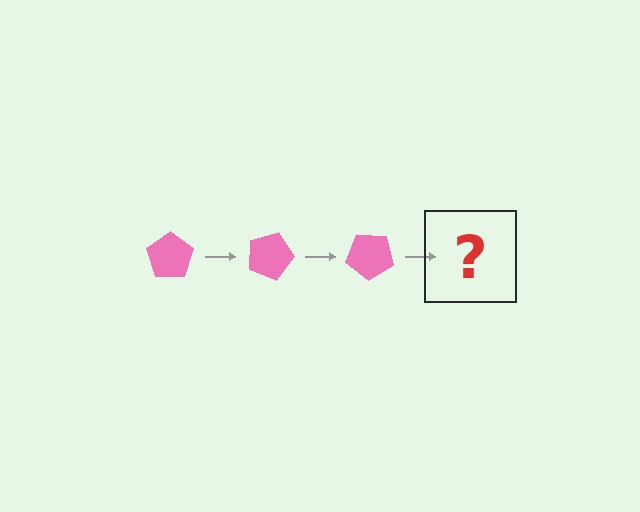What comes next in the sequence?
The next element should be a pink pentagon rotated 60 degrees.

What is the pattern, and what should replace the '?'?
The pattern is that the pentagon rotates 20 degrees each step. The '?' should be a pink pentagon rotated 60 degrees.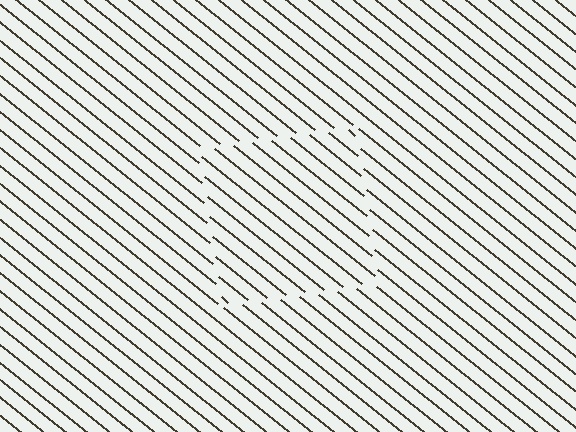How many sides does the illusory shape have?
4 sides — the line-ends trace a square.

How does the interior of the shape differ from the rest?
The interior of the shape contains the same grating, shifted by half a period — the contour is defined by the phase discontinuity where line-ends from the inner and outer gratings abut.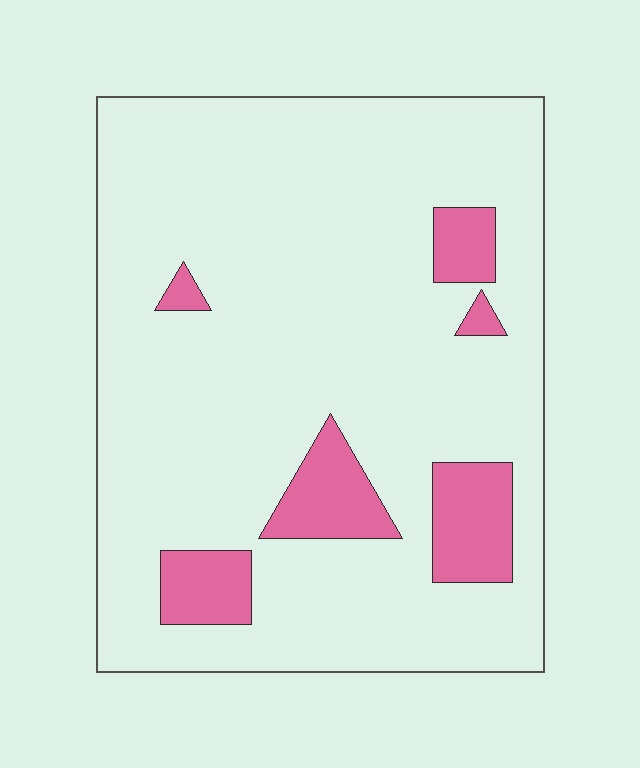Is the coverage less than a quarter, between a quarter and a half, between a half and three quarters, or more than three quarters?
Less than a quarter.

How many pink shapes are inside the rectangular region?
6.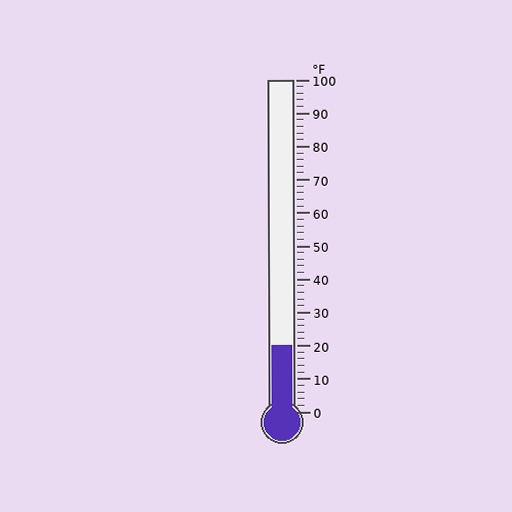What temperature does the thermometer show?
The thermometer shows approximately 20°F.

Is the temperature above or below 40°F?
The temperature is below 40°F.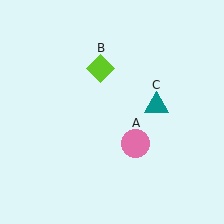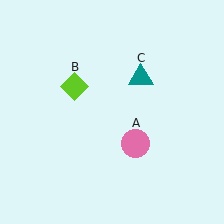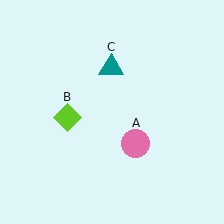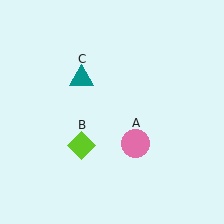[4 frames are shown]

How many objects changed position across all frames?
2 objects changed position: lime diamond (object B), teal triangle (object C).